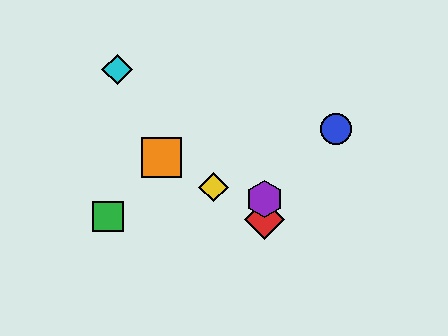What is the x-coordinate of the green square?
The green square is at x≈108.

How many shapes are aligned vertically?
2 shapes (the red diamond, the purple hexagon) are aligned vertically.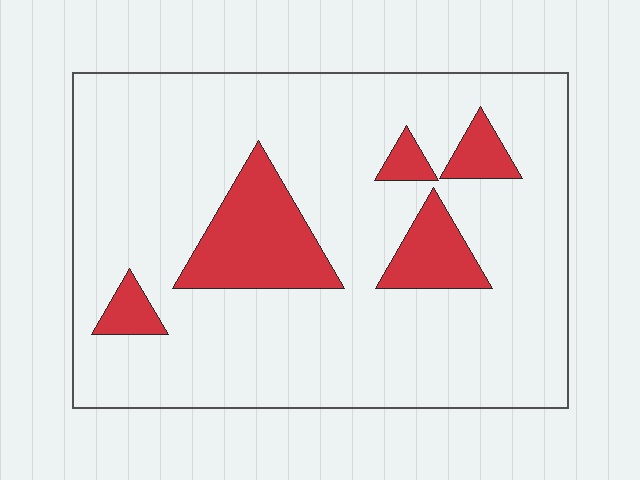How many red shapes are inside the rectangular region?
5.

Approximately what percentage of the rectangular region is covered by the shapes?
Approximately 15%.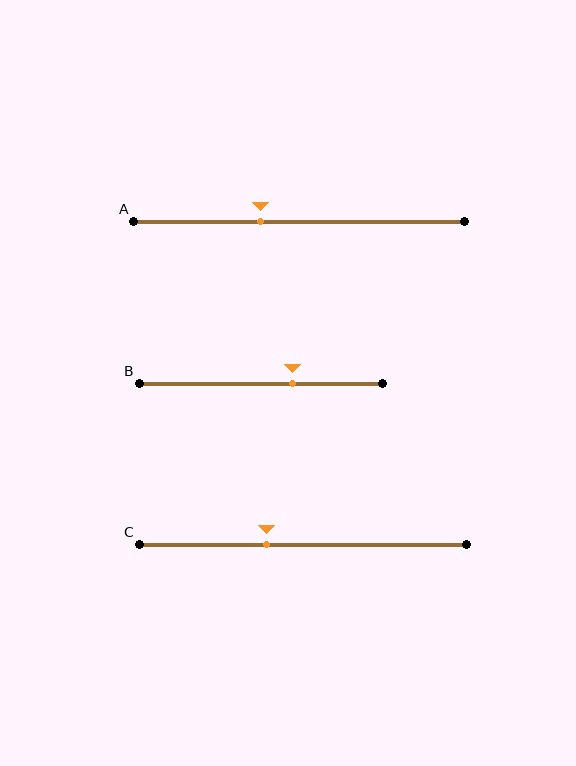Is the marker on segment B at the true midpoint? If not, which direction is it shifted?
No, the marker on segment B is shifted to the right by about 13% of the segment length.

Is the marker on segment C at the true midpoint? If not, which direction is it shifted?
No, the marker on segment C is shifted to the left by about 11% of the segment length.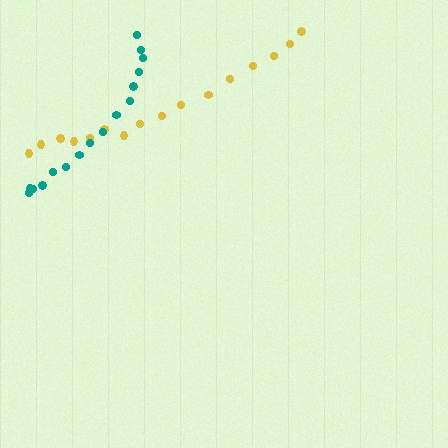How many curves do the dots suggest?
There are 2 distinct paths.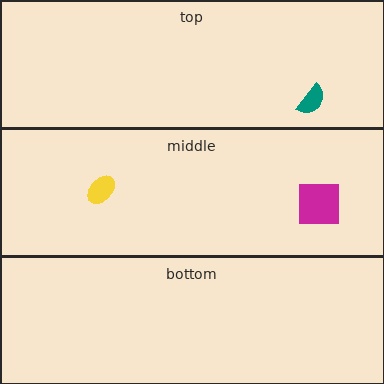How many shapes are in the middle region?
2.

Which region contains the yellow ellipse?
The middle region.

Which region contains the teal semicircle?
The top region.